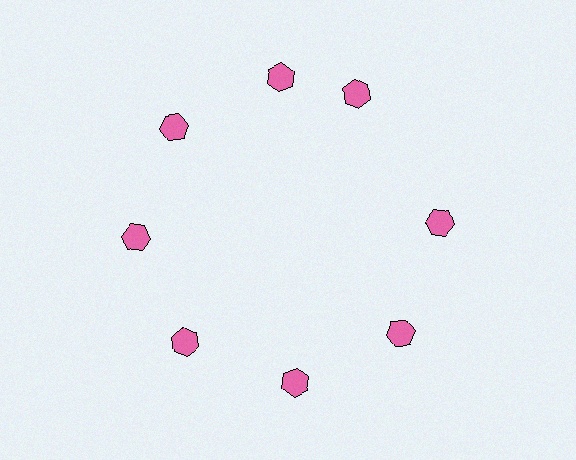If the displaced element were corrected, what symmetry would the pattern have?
It would have 8-fold rotational symmetry — the pattern would map onto itself every 45 degrees.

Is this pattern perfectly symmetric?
No. The 8 pink hexagons are arranged in a ring, but one element near the 2 o'clock position is rotated out of alignment along the ring, breaking the 8-fold rotational symmetry.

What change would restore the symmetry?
The symmetry would be restored by rotating it back into even spacing with its neighbors so that all 8 hexagons sit at equal angles and equal distance from the center.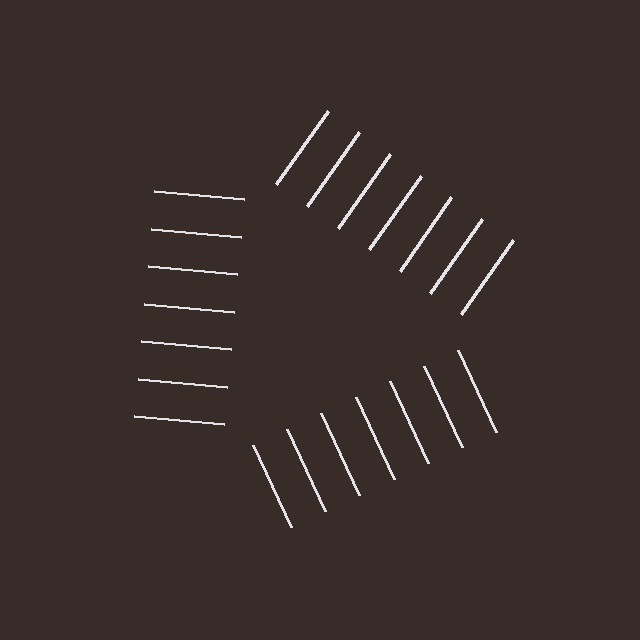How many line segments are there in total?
21 — 7 along each of the 3 edges.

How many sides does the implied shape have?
3 sides — the line-ends trace a triangle.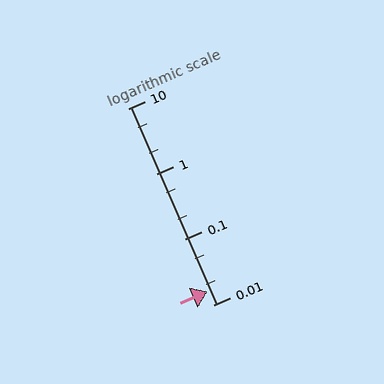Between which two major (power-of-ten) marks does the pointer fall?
The pointer is between 0.01 and 0.1.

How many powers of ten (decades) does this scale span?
The scale spans 3 decades, from 0.01 to 10.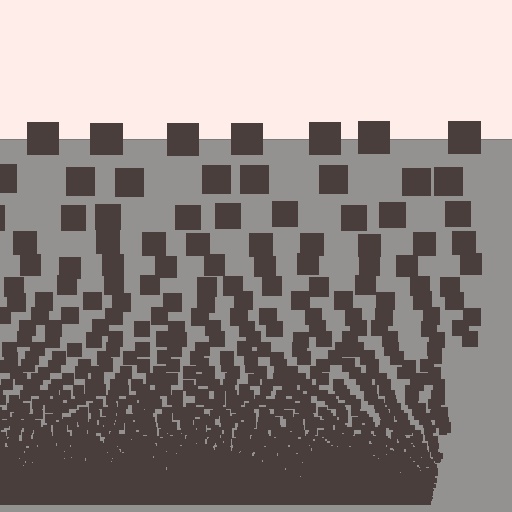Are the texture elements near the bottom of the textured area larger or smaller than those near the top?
Smaller. The gradient is inverted — elements near the bottom are smaller and denser.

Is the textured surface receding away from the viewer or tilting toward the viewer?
The surface appears to tilt toward the viewer. Texture elements get larger and sparser toward the top.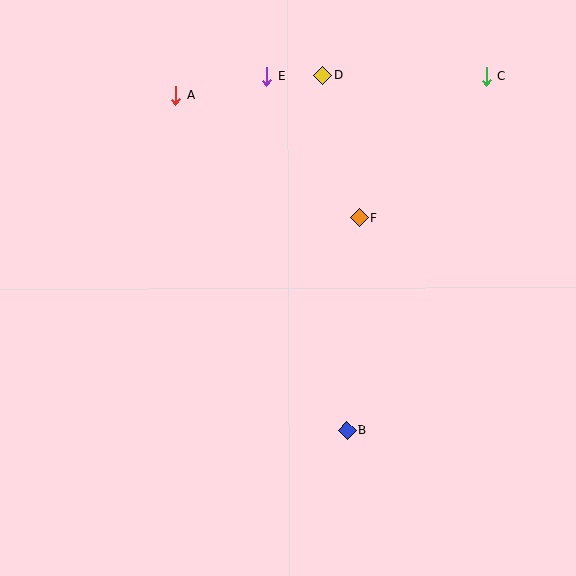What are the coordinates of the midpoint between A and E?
The midpoint between A and E is at (221, 86).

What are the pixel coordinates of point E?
Point E is at (267, 76).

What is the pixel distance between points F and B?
The distance between F and B is 213 pixels.